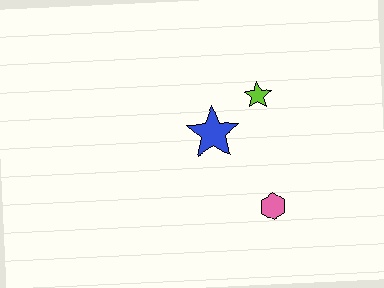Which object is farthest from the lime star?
The pink hexagon is farthest from the lime star.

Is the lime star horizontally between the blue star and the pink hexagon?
Yes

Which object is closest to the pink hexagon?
The blue star is closest to the pink hexagon.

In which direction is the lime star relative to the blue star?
The lime star is to the right of the blue star.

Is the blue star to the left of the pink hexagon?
Yes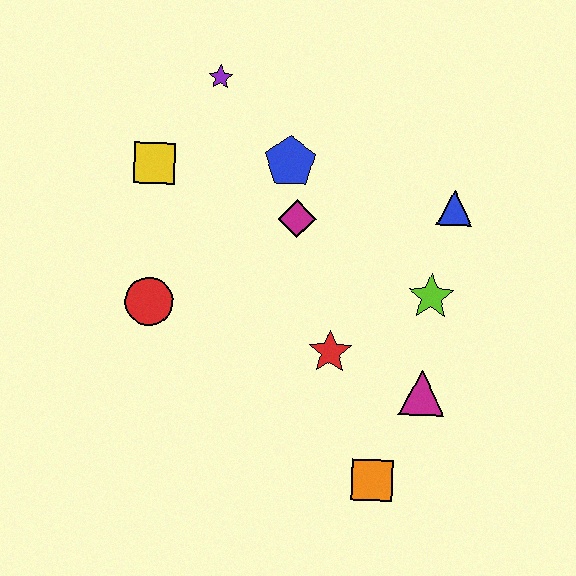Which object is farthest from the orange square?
The purple star is farthest from the orange square.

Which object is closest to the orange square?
The magenta triangle is closest to the orange square.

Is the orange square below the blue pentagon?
Yes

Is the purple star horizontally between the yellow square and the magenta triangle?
Yes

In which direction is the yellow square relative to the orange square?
The yellow square is above the orange square.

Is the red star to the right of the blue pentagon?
Yes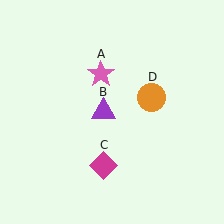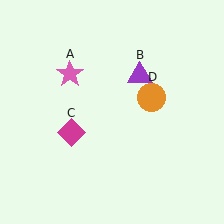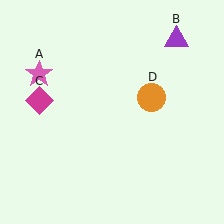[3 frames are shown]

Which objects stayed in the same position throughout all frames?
Orange circle (object D) remained stationary.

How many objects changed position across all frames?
3 objects changed position: pink star (object A), purple triangle (object B), magenta diamond (object C).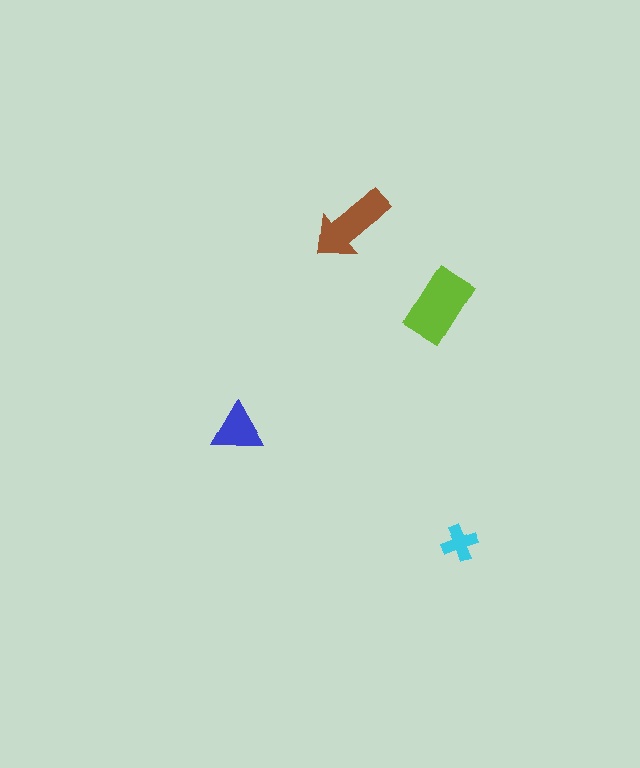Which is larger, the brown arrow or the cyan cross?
The brown arrow.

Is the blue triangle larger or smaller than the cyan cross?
Larger.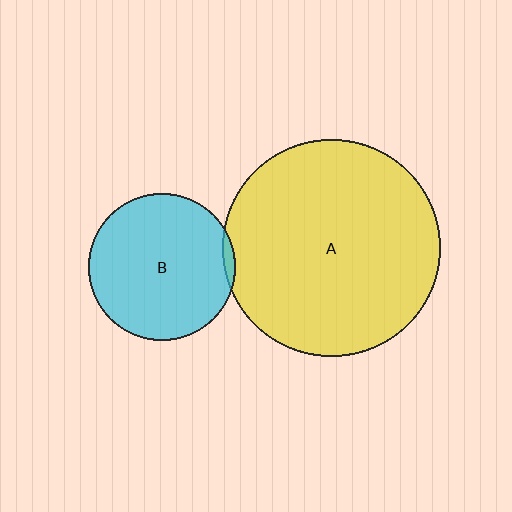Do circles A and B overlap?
Yes.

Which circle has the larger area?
Circle A (yellow).